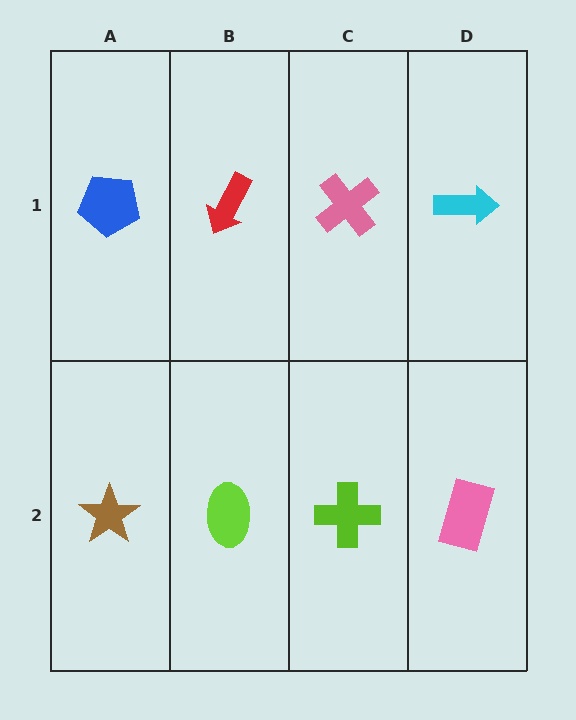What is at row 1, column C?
A pink cross.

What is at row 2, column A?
A brown star.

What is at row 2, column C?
A lime cross.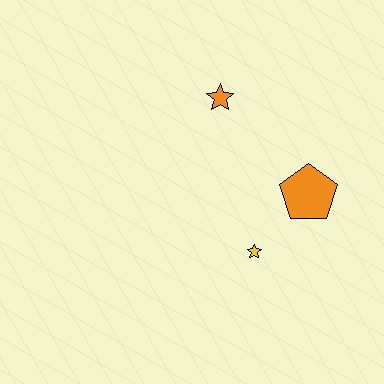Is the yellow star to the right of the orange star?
Yes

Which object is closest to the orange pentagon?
The yellow star is closest to the orange pentagon.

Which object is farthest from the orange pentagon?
The orange star is farthest from the orange pentagon.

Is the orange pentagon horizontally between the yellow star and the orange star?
No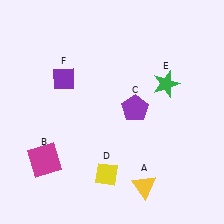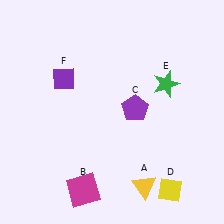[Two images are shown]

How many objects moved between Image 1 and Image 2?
2 objects moved between the two images.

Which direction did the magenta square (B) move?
The magenta square (B) moved right.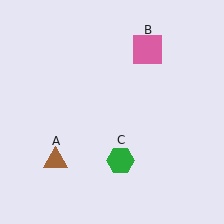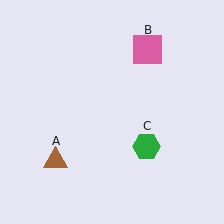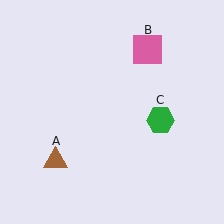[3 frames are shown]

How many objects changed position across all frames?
1 object changed position: green hexagon (object C).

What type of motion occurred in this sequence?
The green hexagon (object C) rotated counterclockwise around the center of the scene.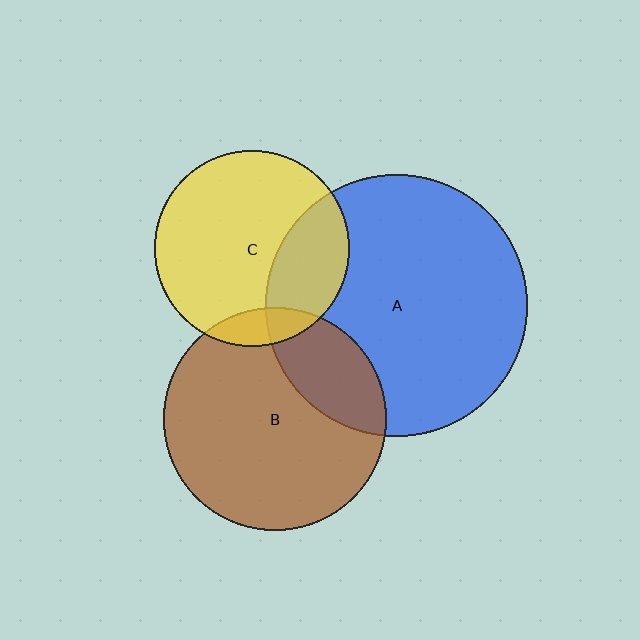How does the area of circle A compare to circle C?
Approximately 1.8 times.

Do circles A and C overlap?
Yes.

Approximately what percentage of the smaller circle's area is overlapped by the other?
Approximately 30%.